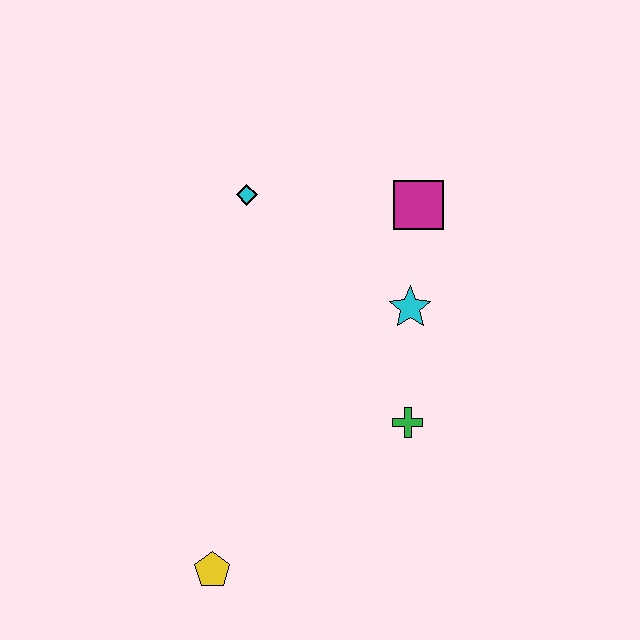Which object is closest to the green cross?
The cyan star is closest to the green cross.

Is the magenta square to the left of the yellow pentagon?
No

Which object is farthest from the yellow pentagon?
The magenta square is farthest from the yellow pentagon.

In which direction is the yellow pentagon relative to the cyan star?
The yellow pentagon is below the cyan star.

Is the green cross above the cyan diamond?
No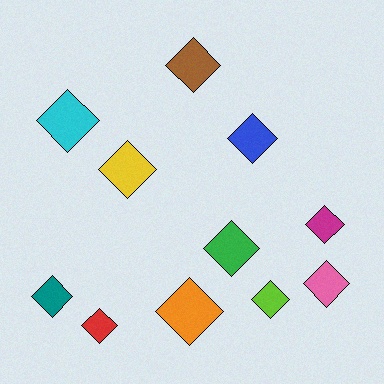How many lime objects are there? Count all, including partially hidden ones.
There is 1 lime object.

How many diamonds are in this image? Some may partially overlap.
There are 11 diamonds.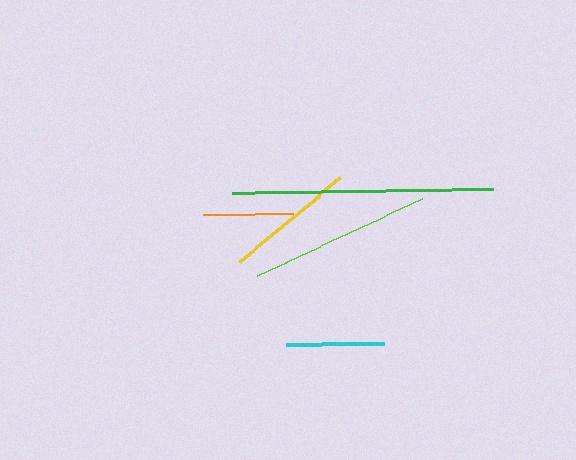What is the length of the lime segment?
The lime segment is approximately 182 pixels long.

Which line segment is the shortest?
The orange line is the shortest at approximately 90 pixels.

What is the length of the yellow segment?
The yellow segment is approximately 131 pixels long.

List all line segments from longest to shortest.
From longest to shortest: green, lime, yellow, cyan, orange.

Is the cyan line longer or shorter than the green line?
The green line is longer than the cyan line.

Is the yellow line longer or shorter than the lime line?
The lime line is longer than the yellow line.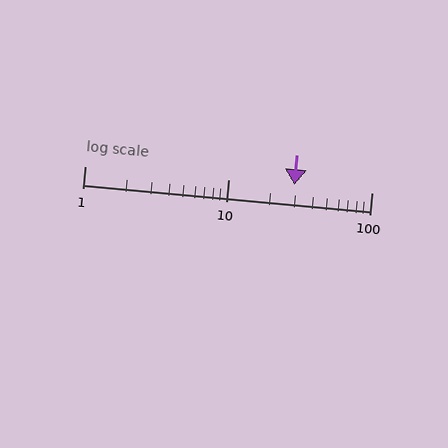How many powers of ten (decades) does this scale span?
The scale spans 2 decades, from 1 to 100.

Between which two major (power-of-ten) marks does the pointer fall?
The pointer is between 10 and 100.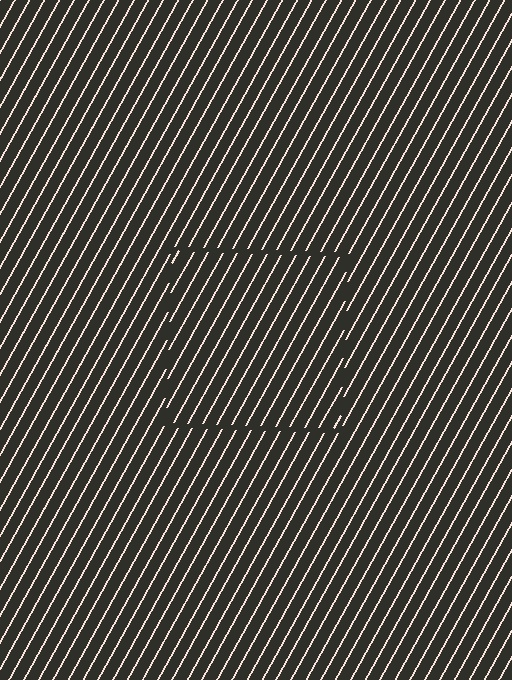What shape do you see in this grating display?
An illusory square. The interior of the shape contains the same grating, shifted by half a period — the contour is defined by the phase discontinuity where line-ends from the inner and outer gratings abut.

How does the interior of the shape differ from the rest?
The interior of the shape contains the same grating, shifted by half a period — the contour is defined by the phase discontinuity where line-ends from the inner and outer gratings abut.